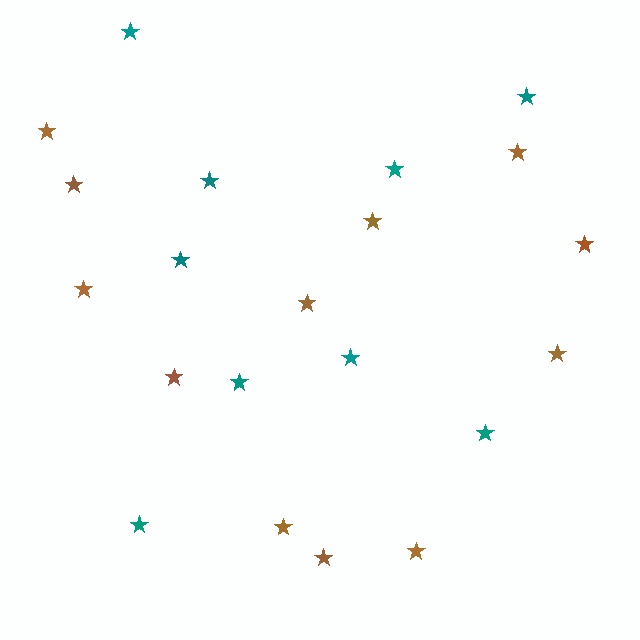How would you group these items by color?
There are 2 groups: one group of brown stars (12) and one group of teal stars (9).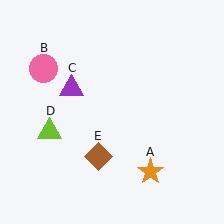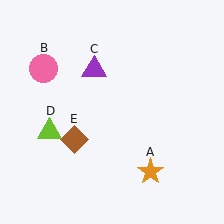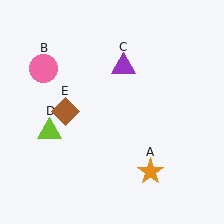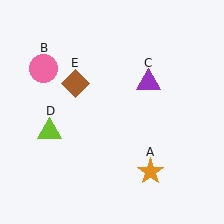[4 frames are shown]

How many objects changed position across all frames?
2 objects changed position: purple triangle (object C), brown diamond (object E).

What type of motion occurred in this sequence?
The purple triangle (object C), brown diamond (object E) rotated clockwise around the center of the scene.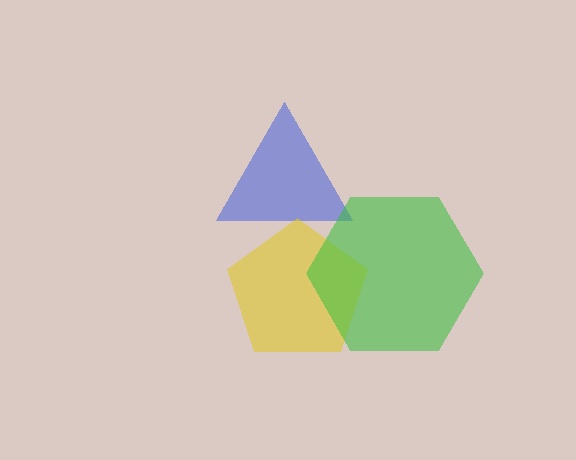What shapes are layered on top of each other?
The layered shapes are: a blue triangle, a yellow pentagon, a green hexagon.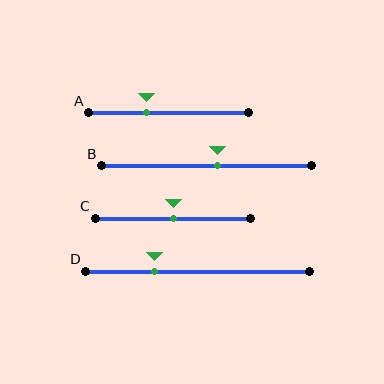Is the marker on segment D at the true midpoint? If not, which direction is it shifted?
No, the marker on segment D is shifted to the left by about 19% of the segment length.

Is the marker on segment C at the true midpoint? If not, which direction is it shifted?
Yes, the marker on segment C is at the true midpoint.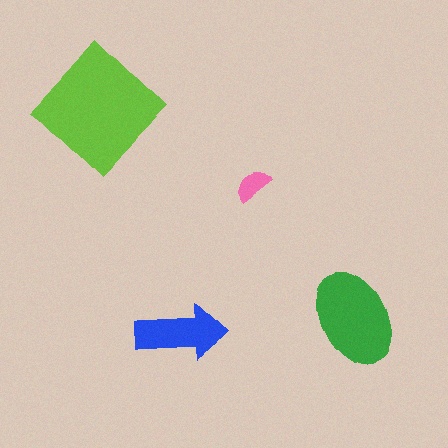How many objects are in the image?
There are 4 objects in the image.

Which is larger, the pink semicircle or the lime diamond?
The lime diamond.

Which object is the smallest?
The pink semicircle.